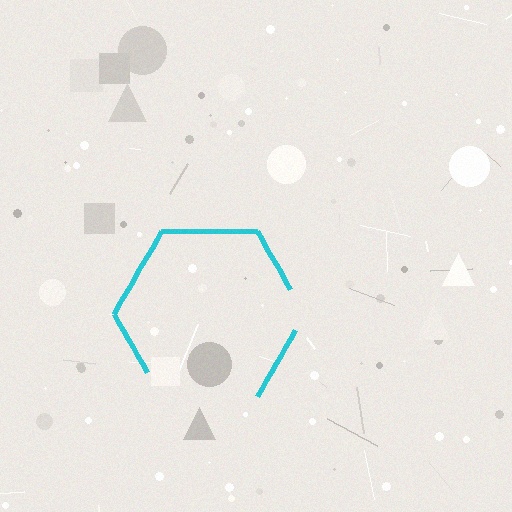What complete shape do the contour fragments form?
The contour fragments form a hexagon.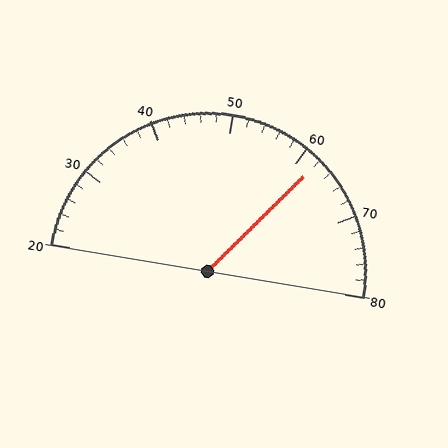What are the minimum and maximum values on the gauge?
The gauge ranges from 20 to 80.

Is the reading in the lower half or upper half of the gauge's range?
The reading is in the upper half of the range (20 to 80).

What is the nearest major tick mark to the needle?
The nearest major tick mark is 60.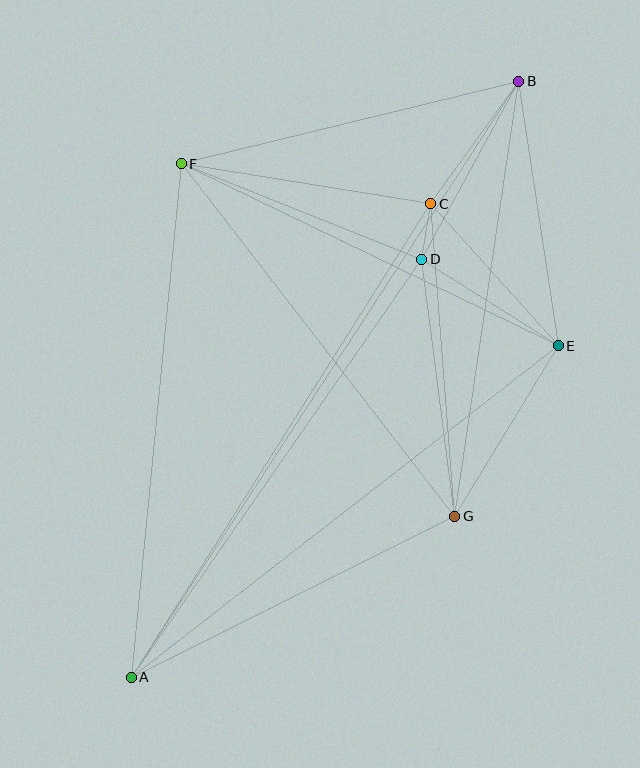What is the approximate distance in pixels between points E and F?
The distance between E and F is approximately 419 pixels.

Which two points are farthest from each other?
Points A and B are farthest from each other.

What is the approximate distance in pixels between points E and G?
The distance between E and G is approximately 199 pixels.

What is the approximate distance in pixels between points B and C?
The distance between B and C is approximately 151 pixels.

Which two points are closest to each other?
Points C and D are closest to each other.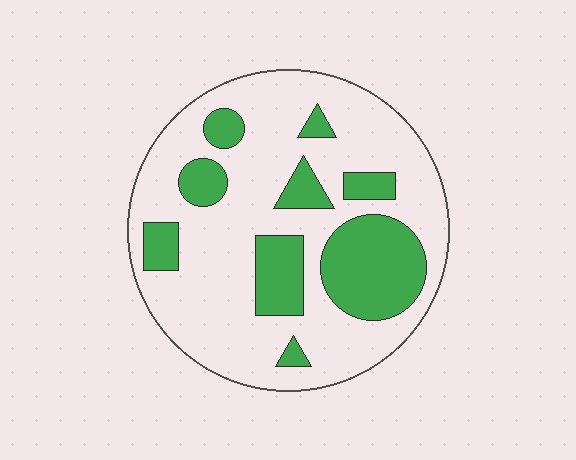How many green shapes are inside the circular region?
9.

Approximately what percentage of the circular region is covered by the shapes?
Approximately 25%.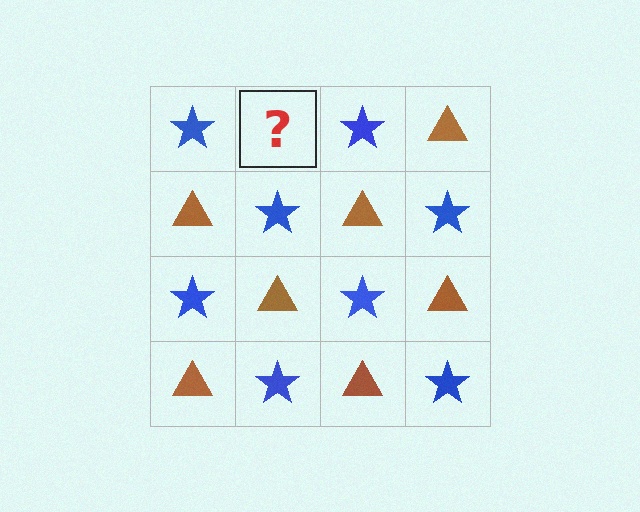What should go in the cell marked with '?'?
The missing cell should contain a brown triangle.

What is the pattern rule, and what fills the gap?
The rule is that it alternates blue star and brown triangle in a checkerboard pattern. The gap should be filled with a brown triangle.